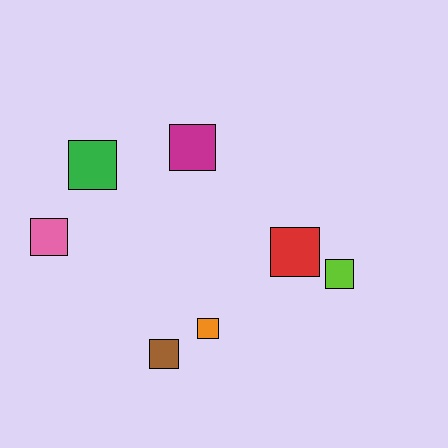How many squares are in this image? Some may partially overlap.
There are 7 squares.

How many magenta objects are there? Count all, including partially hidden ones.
There is 1 magenta object.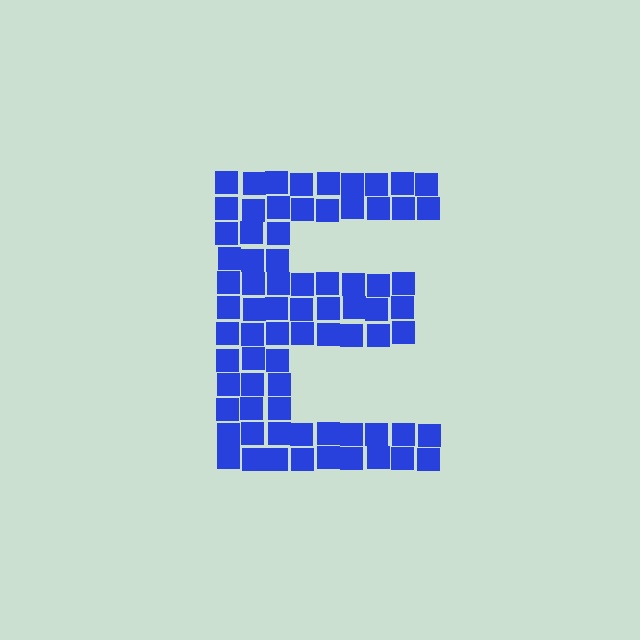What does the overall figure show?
The overall figure shows the letter E.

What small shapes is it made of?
It is made of small squares.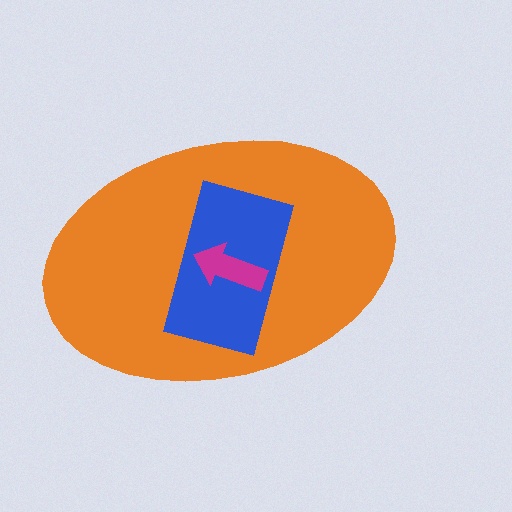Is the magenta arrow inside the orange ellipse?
Yes.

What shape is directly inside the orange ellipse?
The blue rectangle.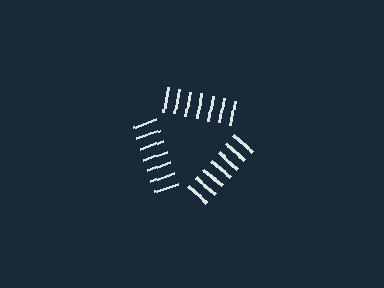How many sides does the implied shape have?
3 sides — the line-ends trace a triangle.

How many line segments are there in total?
21 — 7 along each of the 3 edges.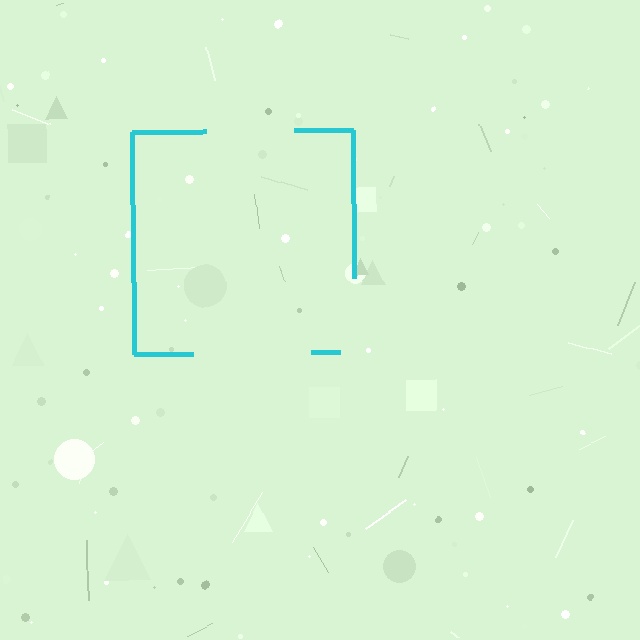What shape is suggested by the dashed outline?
The dashed outline suggests a square.